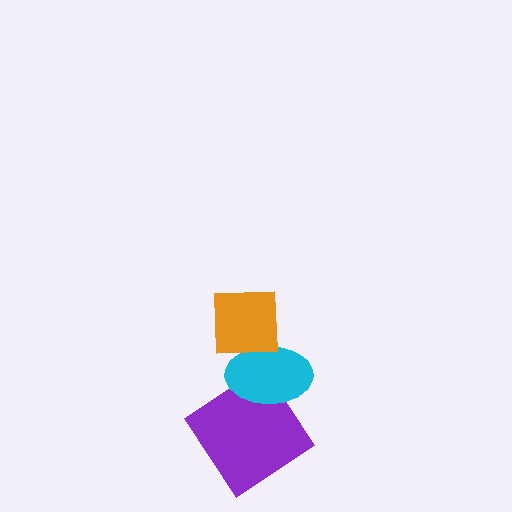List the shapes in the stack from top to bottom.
From top to bottom: the orange square, the cyan ellipse, the purple diamond.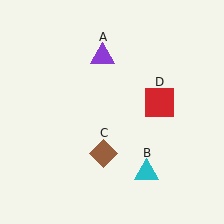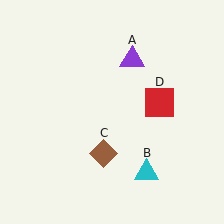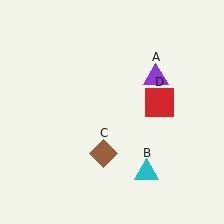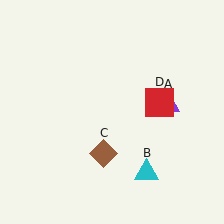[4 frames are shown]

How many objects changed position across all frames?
1 object changed position: purple triangle (object A).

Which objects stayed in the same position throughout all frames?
Cyan triangle (object B) and brown diamond (object C) and red square (object D) remained stationary.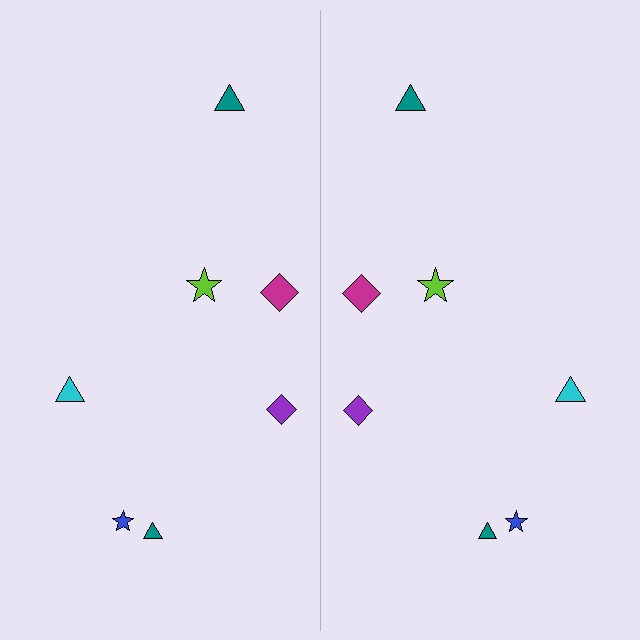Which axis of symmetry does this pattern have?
The pattern has a vertical axis of symmetry running through the center of the image.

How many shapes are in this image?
There are 14 shapes in this image.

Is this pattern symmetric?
Yes, this pattern has bilateral (reflection) symmetry.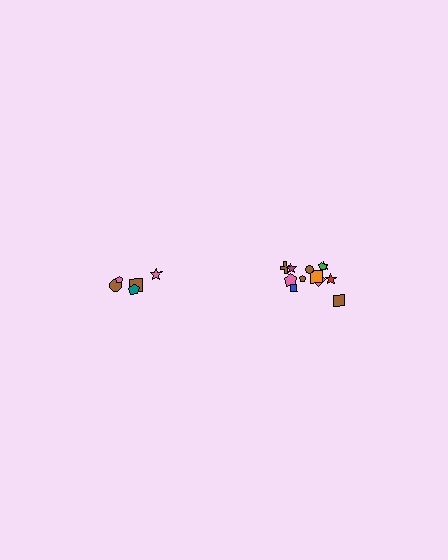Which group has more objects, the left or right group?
The right group.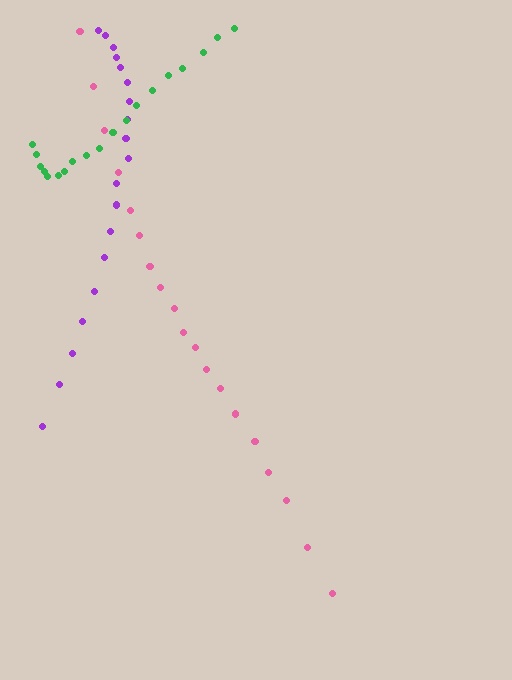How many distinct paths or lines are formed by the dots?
There are 3 distinct paths.